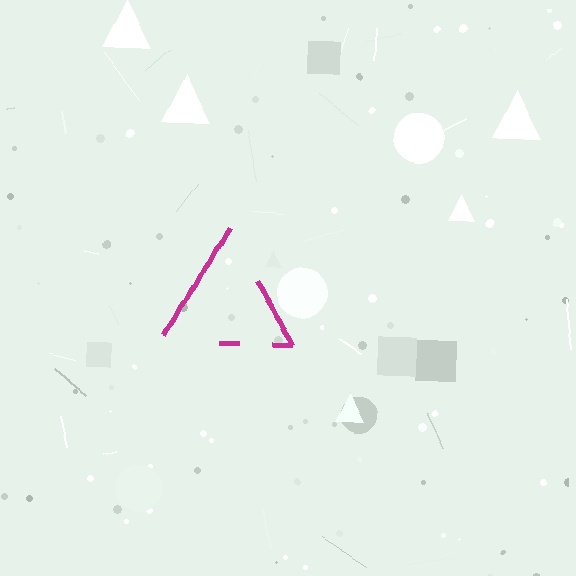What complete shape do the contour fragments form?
The contour fragments form a triangle.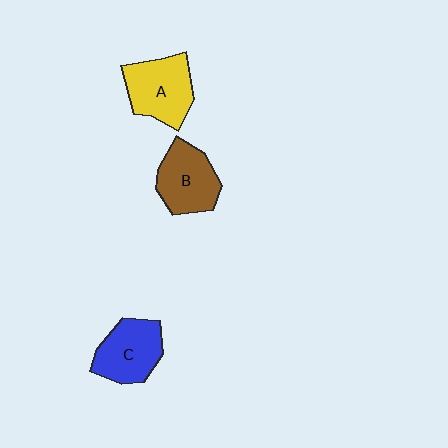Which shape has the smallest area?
Shape C (blue).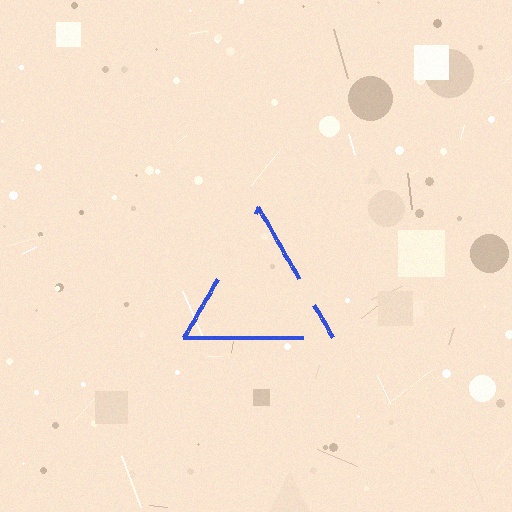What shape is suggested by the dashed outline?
The dashed outline suggests a triangle.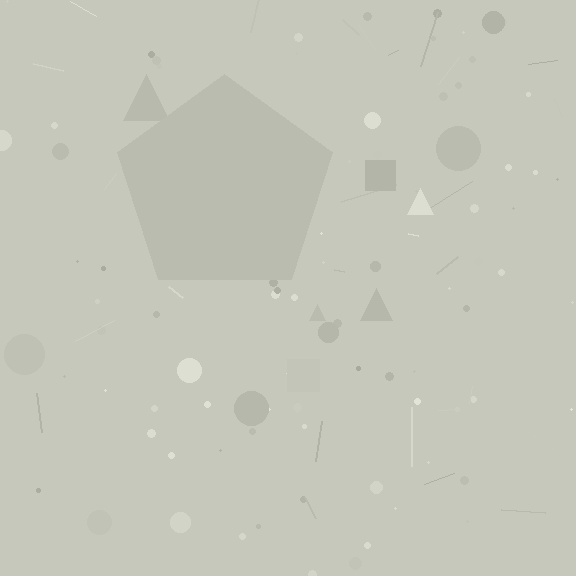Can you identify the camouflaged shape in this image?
The camouflaged shape is a pentagon.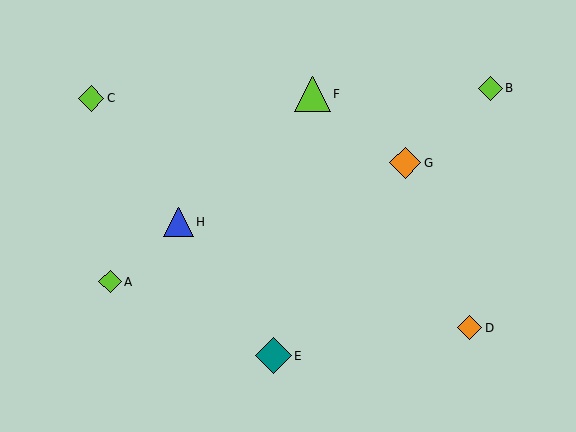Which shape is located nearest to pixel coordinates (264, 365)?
The teal diamond (labeled E) at (273, 356) is nearest to that location.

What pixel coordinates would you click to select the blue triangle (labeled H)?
Click at (178, 222) to select the blue triangle H.